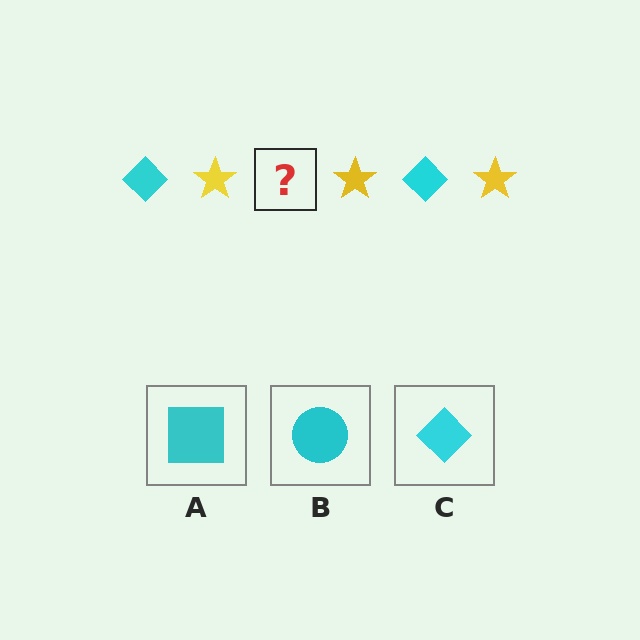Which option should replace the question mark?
Option C.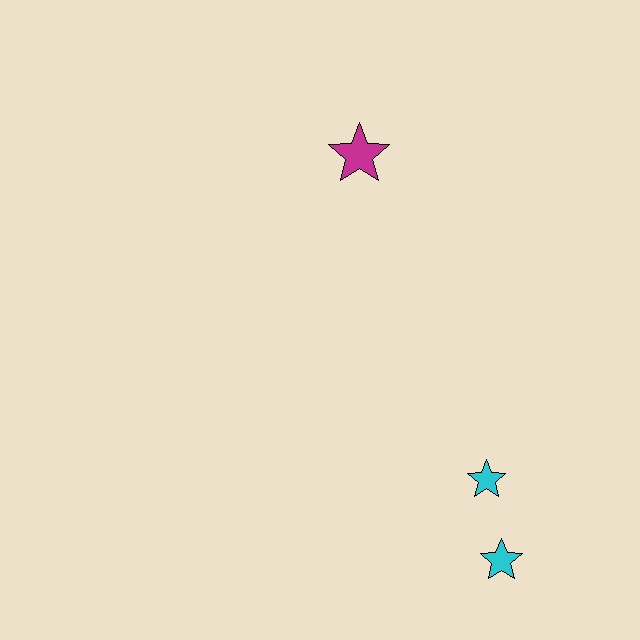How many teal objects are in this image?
There are no teal objects.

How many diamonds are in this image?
There are no diamonds.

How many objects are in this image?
There are 3 objects.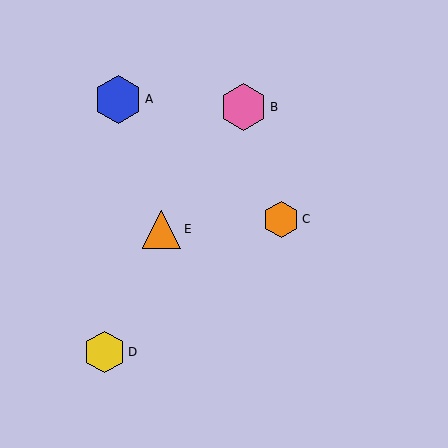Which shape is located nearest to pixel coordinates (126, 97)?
The blue hexagon (labeled A) at (118, 99) is nearest to that location.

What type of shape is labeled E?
Shape E is an orange triangle.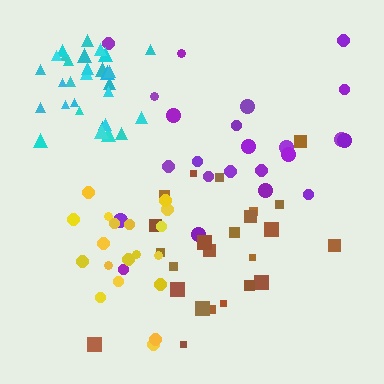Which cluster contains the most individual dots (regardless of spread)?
Cyan (30).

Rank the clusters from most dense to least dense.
cyan, yellow, brown, purple.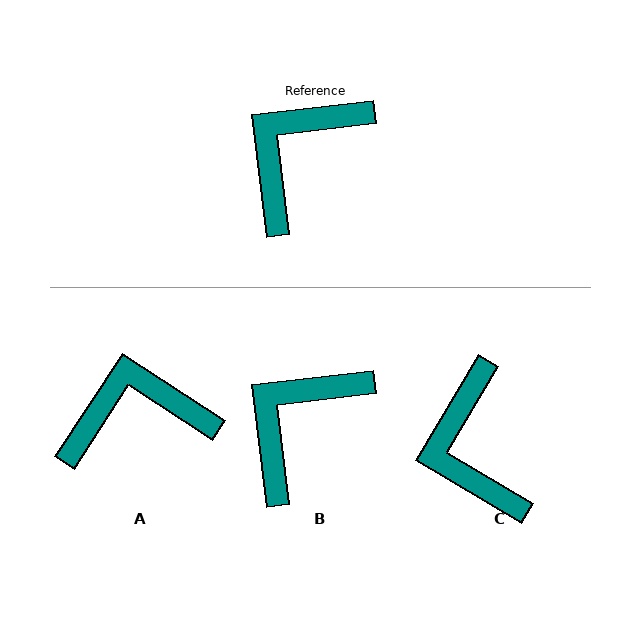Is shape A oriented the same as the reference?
No, it is off by about 40 degrees.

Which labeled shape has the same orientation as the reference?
B.